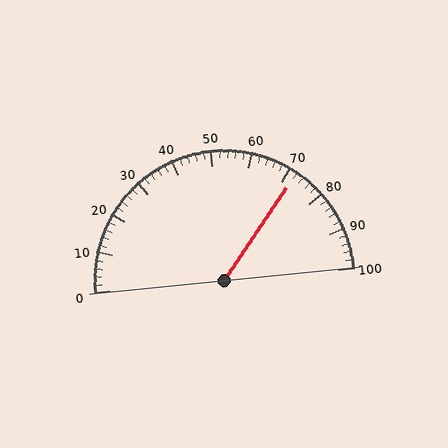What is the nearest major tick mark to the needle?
The nearest major tick mark is 70.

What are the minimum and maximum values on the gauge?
The gauge ranges from 0 to 100.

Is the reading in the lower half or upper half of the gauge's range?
The reading is in the upper half of the range (0 to 100).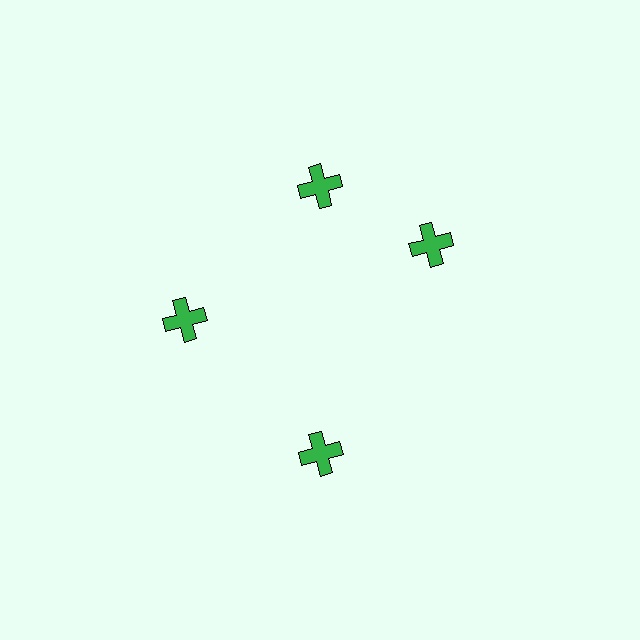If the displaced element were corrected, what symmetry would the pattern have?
It would have 4-fold rotational symmetry — the pattern would map onto itself every 90 degrees.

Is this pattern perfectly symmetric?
No. The 4 green crosses are arranged in a ring, but one element near the 3 o'clock position is rotated out of alignment along the ring, breaking the 4-fold rotational symmetry.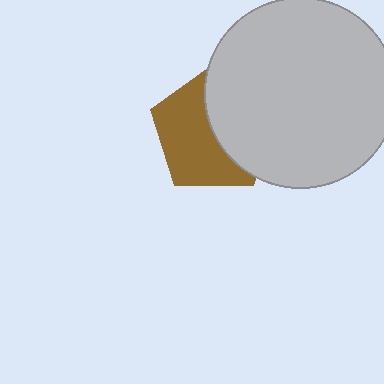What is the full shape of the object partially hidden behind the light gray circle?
The partially hidden object is a brown pentagon.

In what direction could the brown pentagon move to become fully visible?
The brown pentagon could move left. That would shift it out from behind the light gray circle entirely.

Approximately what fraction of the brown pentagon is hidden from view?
Roughly 46% of the brown pentagon is hidden behind the light gray circle.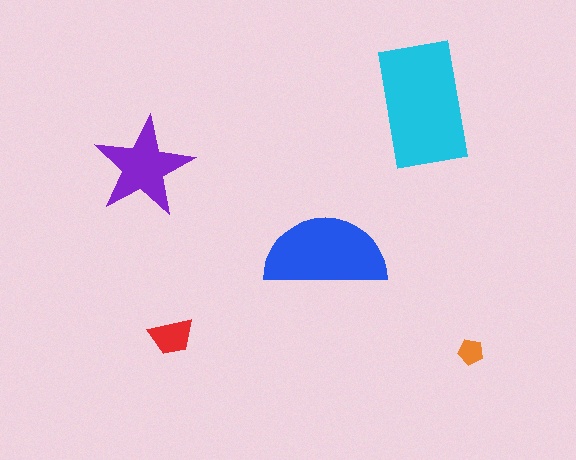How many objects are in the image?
There are 5 objects in the image.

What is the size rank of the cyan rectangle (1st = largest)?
1st.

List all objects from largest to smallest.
The cyan rectangle, the blue semicircle, the purple star, the red trapezoid, the orange pentagon.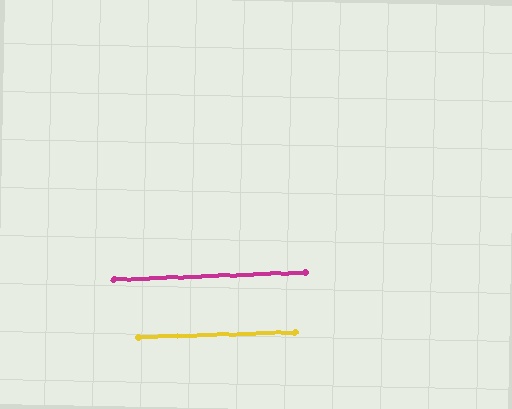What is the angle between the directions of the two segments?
Approximately 0 degrees.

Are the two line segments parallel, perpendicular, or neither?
Parallel — their directions differ by only 0.3°.